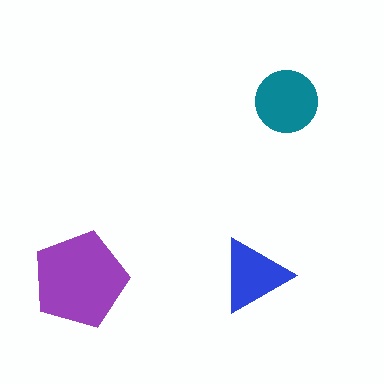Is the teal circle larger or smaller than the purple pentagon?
Smaller.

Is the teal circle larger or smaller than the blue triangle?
Larger.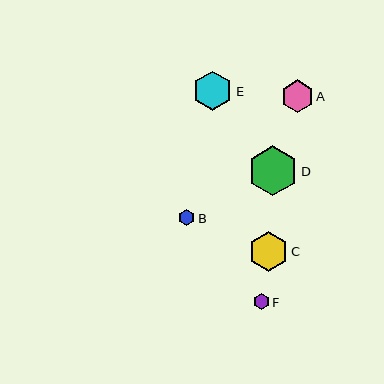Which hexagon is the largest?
Hexagon D is the largest with a size of approximately 50 pixels.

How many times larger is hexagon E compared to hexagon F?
Hexagon E is approximately 2.5 times the size of hexagon F.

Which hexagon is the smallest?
Hexagon F is the smallest with a size of approximately 16 pixels.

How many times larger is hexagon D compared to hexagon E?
Hexagon D is approximately 1.3 times the size of hexagon E.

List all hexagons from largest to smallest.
From largest to smallest: D, C, E, A, B, F.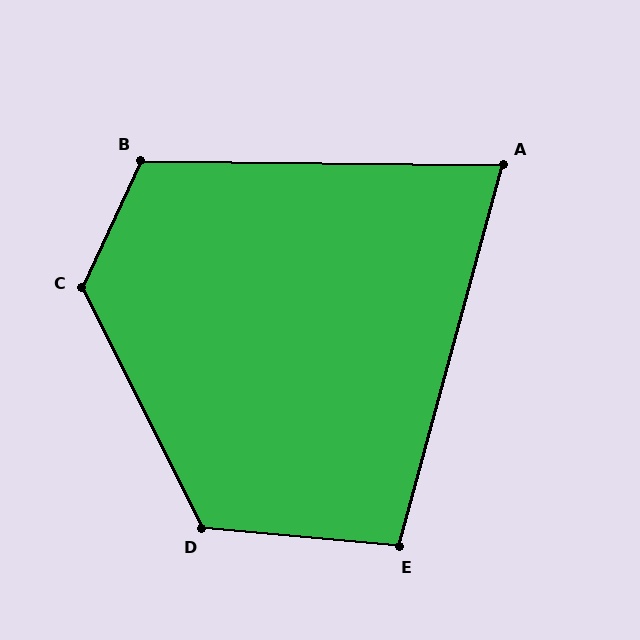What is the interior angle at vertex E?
Approximately 100 degrees (obtuse).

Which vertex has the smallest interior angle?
A, at approximately 76 degrees.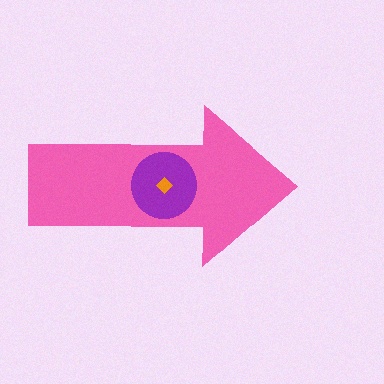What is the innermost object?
The orange diamond.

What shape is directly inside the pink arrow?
The purple circle.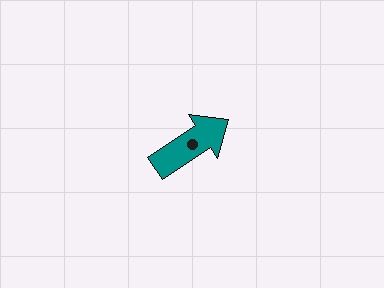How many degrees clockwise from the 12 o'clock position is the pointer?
Approximately 56 degrees.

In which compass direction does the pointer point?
Northeast.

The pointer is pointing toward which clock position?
Roughly 2 o'clock.